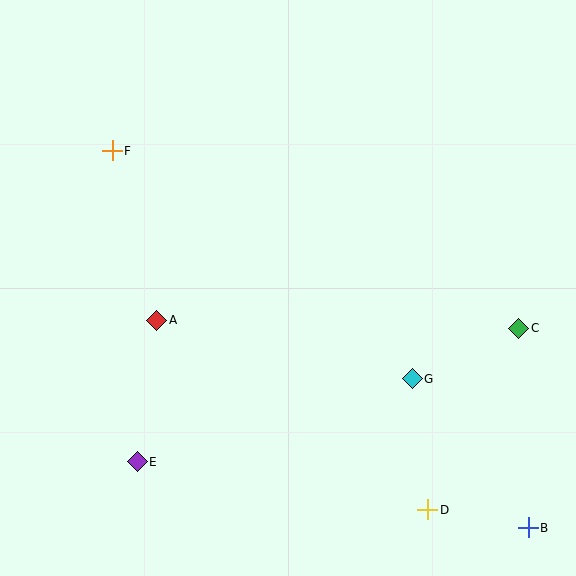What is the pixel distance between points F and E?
The distance between F and E is 312 pixels.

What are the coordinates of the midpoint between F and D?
The midpoint between F and D is at (270, 330).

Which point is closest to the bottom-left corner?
Point E is closest to the bottom-left corner.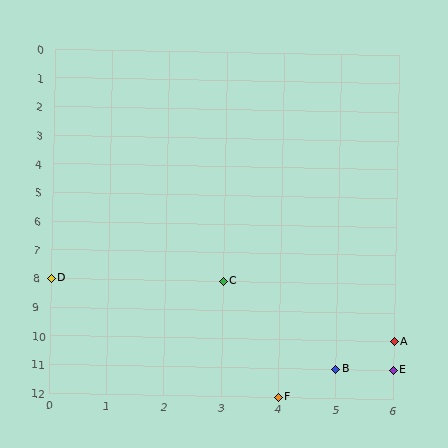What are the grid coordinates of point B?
Point B is at grid coordinates (5, 11).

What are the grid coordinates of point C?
Point C is at grid coordinates (3, 8).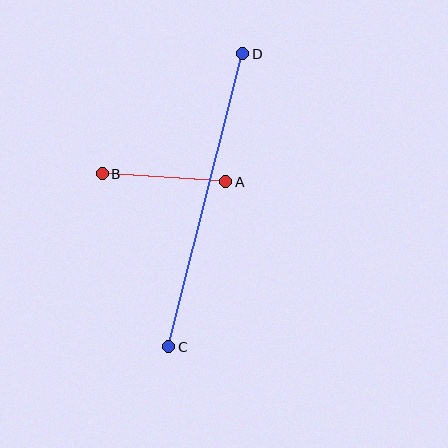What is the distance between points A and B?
The distance is approximately 124 pixels.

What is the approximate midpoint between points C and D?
The midpoint is at approximately (206, 200) pixels.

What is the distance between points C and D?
The distance is approximately 302 pixels.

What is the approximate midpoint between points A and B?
The midpoint is at approximately (164, 178) pixels.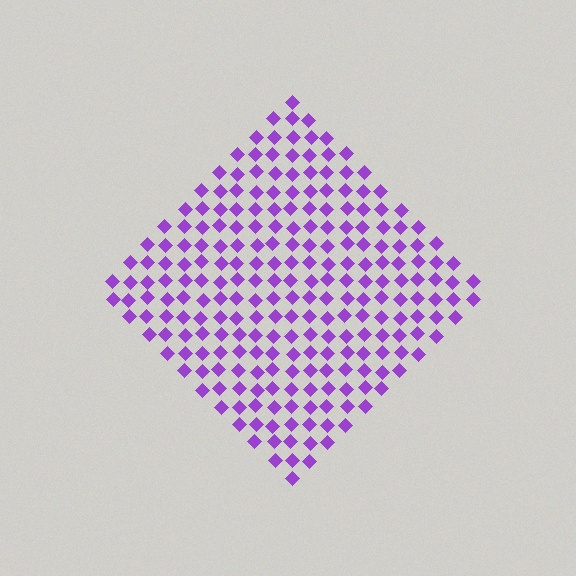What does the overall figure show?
The overall figure shows a diamond.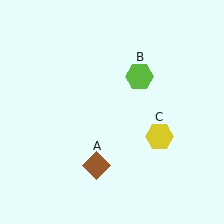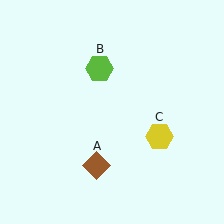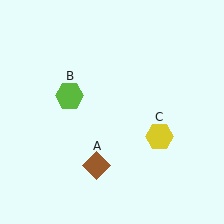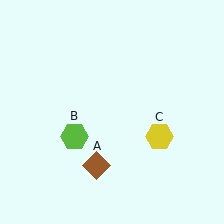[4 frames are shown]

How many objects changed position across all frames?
1 object changed position: lime hexagon (object B).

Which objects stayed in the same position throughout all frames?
Brown diamond (object A) and yellow hexagon (object C) remained stationary.